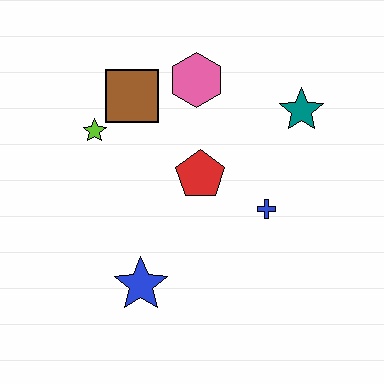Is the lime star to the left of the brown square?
Yes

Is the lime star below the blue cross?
No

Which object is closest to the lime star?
The brown square is closest to the lime star.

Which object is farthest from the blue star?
The teal star is farthest from the blue star.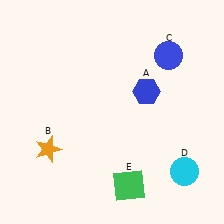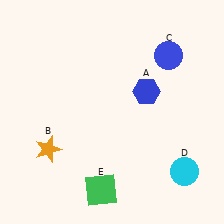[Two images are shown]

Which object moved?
The green square (E) moved left.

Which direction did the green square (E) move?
The green square (E) moved left.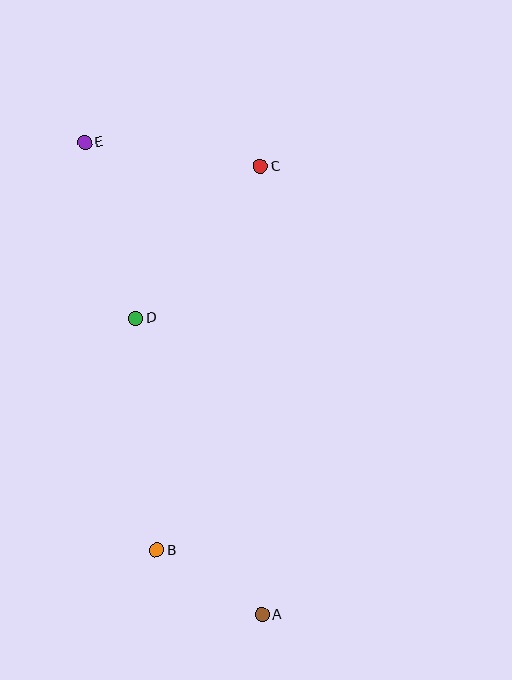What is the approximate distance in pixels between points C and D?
The distance between C and D is approximately 196 pixels.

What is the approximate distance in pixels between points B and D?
The distance between B and D is approximately 233 pixels.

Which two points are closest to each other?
Points A and B are closest to each other.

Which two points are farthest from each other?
Points A and E are farthest from each other.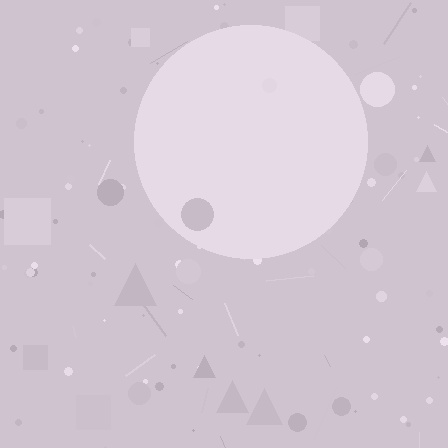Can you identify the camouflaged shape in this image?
The camouflaged shape is a circle.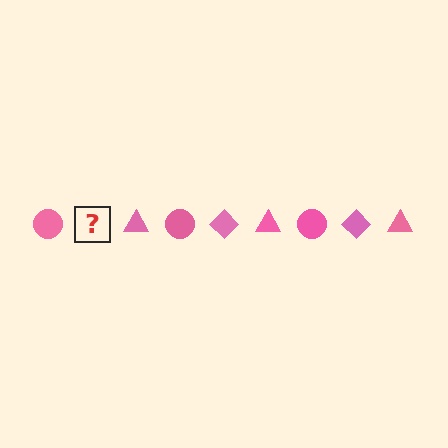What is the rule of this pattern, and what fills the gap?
The rule is that the pattern cycles through circle, diamond, triangle shapes in pink. The gap should be filled with a pink diamond.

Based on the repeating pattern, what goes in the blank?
The blank should be a pink diamond.